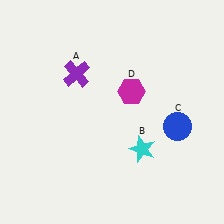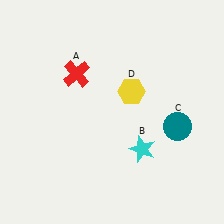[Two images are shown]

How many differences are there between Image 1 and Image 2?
There are 3 differences between the two images.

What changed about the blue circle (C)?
In Image 1, C is blue. In Image 2, it changed to teal.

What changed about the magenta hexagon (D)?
In Image 1, D is magenta. In Image 2, it changed to yellow.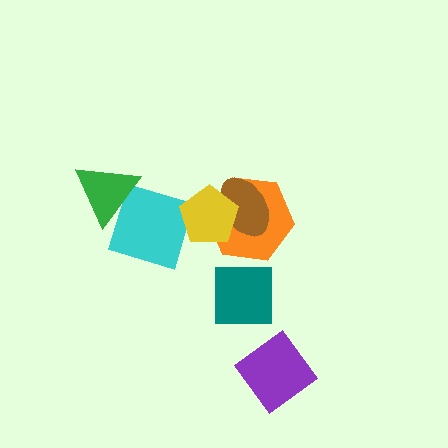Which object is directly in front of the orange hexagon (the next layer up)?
The brown ellipse is directly in front of the orange hexagon.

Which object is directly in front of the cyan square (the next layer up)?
The yellow pentagon is directly in front of the cyan square.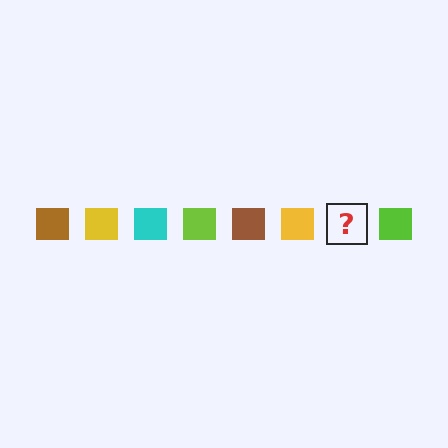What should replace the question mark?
The question mark should be replaced with a cyan square.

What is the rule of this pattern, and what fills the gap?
The rule is that the pattern cycles through brown, yellow, cyan, lime squares. The gap should be filled with a cyan square.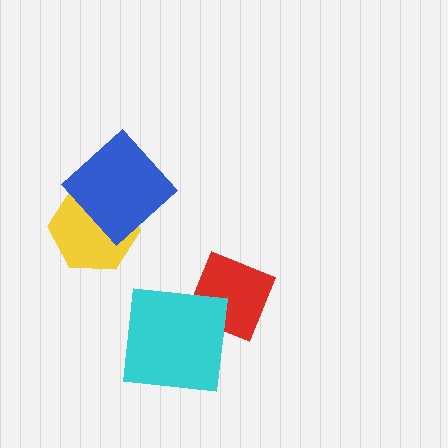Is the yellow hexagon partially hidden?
Yes, it is partially covered by another shape.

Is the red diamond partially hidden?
Yes, it is partially covered by another shape.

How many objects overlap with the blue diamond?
1 object overlaps with the blue diamond.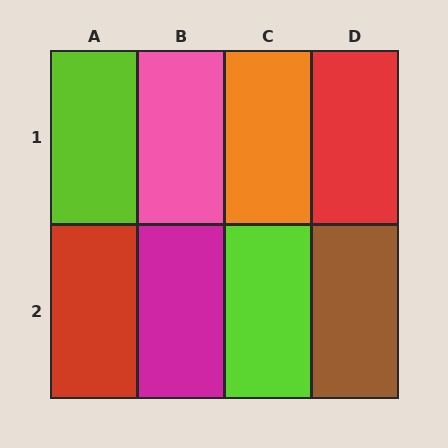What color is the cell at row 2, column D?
Brown.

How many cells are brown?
1 cell is brown.